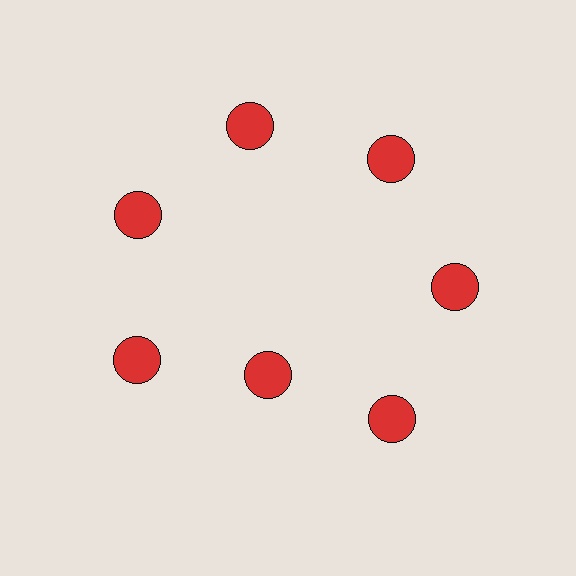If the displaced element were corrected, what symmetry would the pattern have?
It would have 7-fold rotational symmetry — the pattern would map onto itself every 51 degrees.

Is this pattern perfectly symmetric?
No. The 7 red circles are arranged in a ring, but one element near the 6 o'clock position is pulled inward toward the center, breaking the 7-fold rotational symmetry.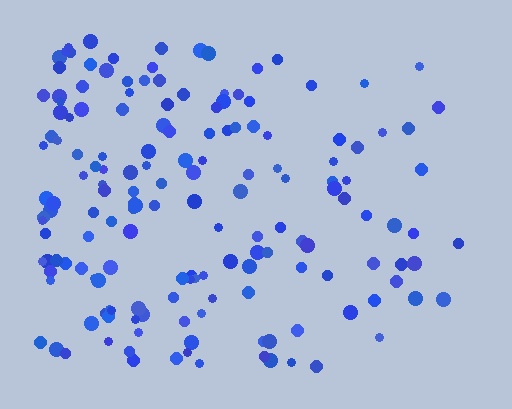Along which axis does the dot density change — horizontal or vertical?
Horizontal.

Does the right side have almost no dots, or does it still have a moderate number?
Still a moderate number, just noticeably fewer than the left.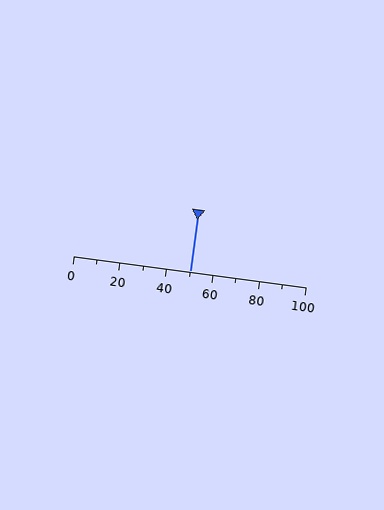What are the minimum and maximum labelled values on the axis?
The axis runs from 0 to 100.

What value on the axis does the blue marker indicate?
The marker indicates approximately 50.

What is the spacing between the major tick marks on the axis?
The major ticks are spaced 20 apart.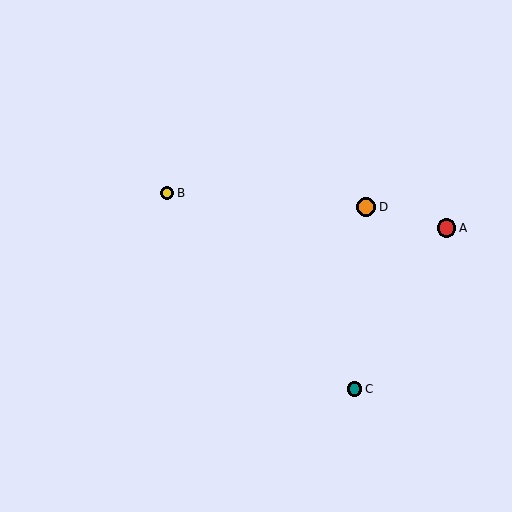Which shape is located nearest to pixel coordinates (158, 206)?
The yellow circle (labeled B) at (167, 193) is nearest to that location.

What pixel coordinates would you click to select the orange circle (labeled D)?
Click at (366, 207) to select the orange circle D.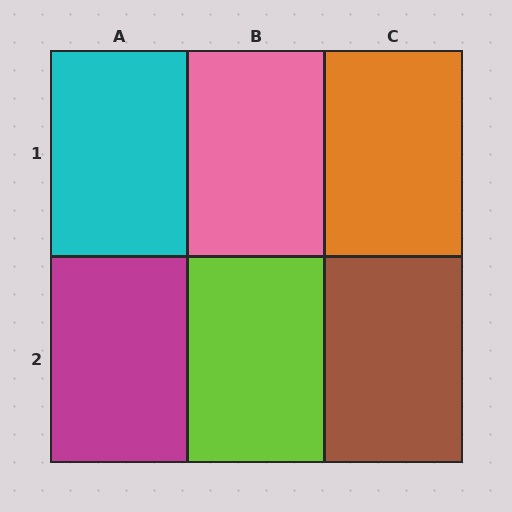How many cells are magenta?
1 cell is magenta.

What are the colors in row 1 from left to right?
Cyan, pink, orange.